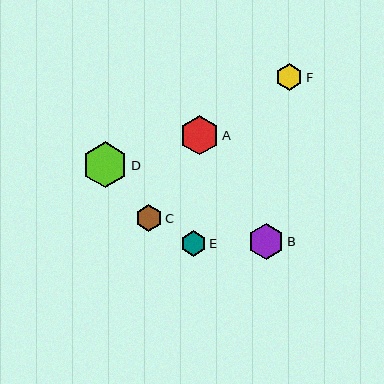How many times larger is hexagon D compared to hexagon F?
Hexagon D is approximately 1.7 times the size of hexagon F.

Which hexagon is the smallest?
Hexagon E is the smallest with a size of approximately 25 pixels.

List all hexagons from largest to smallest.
From largest to smallest: D, A, B, F, C, E.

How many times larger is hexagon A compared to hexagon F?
Hexagon A is approximately 1.5 times the size of hexagon F.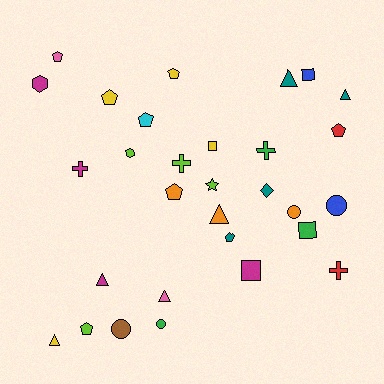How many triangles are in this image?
There are 6 triangles.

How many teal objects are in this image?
There are 4 teal objects.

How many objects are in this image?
There are 30 objects.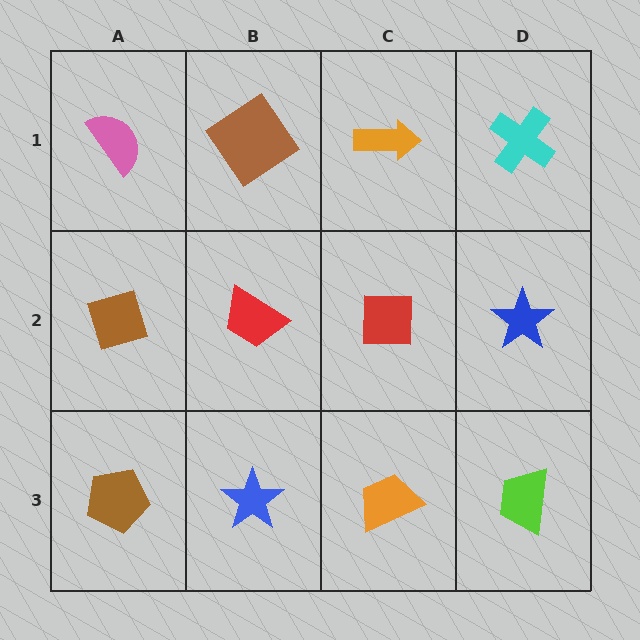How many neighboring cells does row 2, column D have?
3.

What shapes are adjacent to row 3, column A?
A brown diamond (row 2, column A), a blue star (row 3, column B).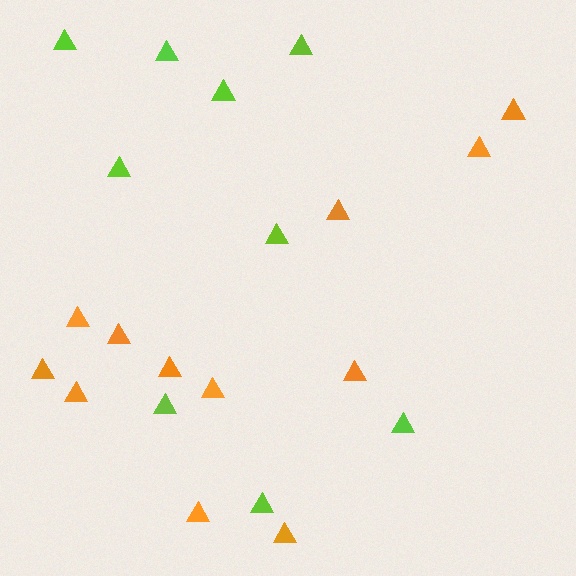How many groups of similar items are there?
There are 2 groups: one group of lime triangles (9) and one group of orange triangles (12).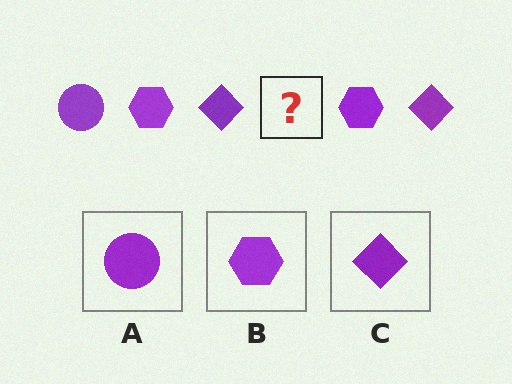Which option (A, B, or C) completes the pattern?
A.